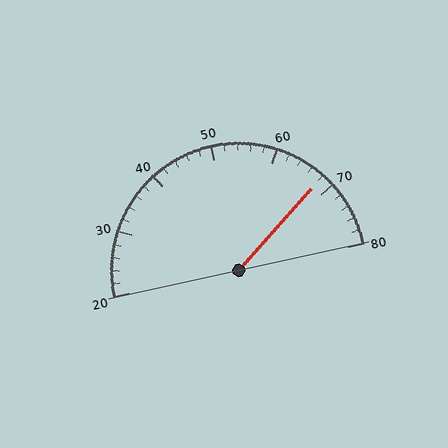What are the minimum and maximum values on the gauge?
The gauge ranges from 20 to 80.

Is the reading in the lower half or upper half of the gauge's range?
The reading is in the upper half of the range (20 to 80).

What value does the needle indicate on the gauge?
The needle indicates approximately 68.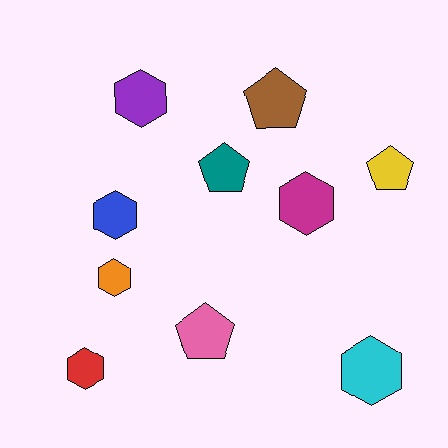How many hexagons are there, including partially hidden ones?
There are 6 hexagons.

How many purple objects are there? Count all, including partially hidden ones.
There is 1 purple object.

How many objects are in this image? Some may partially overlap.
There are 10 objects.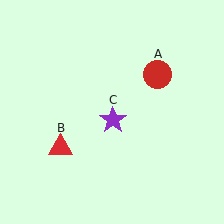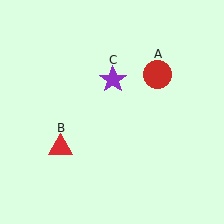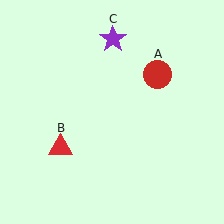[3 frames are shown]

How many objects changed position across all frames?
1 object changed position: purple star (object C).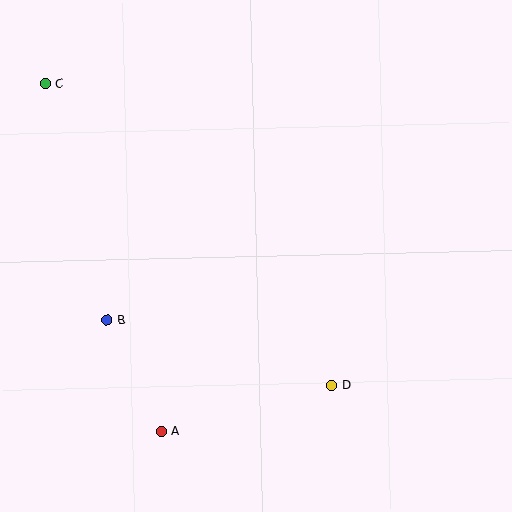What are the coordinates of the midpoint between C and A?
The midpoint between C and A is at (103, 258).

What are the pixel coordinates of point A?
Point A is at (161, 431).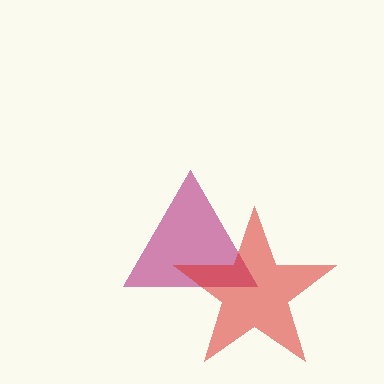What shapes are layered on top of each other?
The layered shapes are: a magenta triangle, a red star.